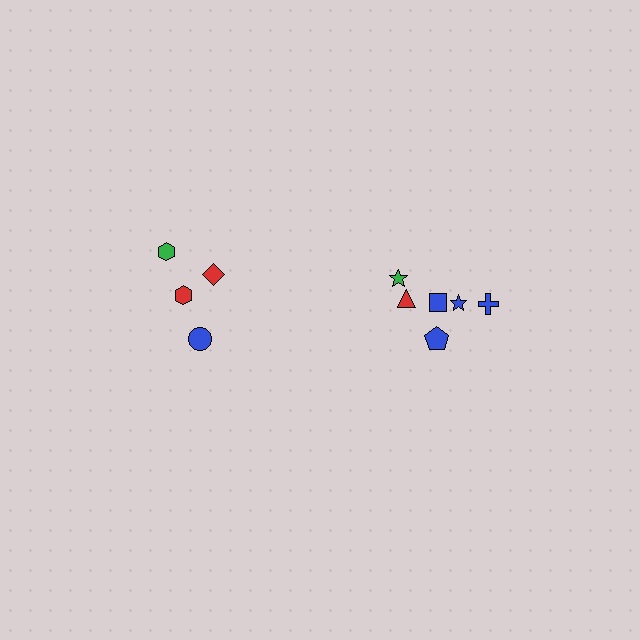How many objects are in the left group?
There are 4 objects.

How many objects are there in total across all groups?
There are 10 objects.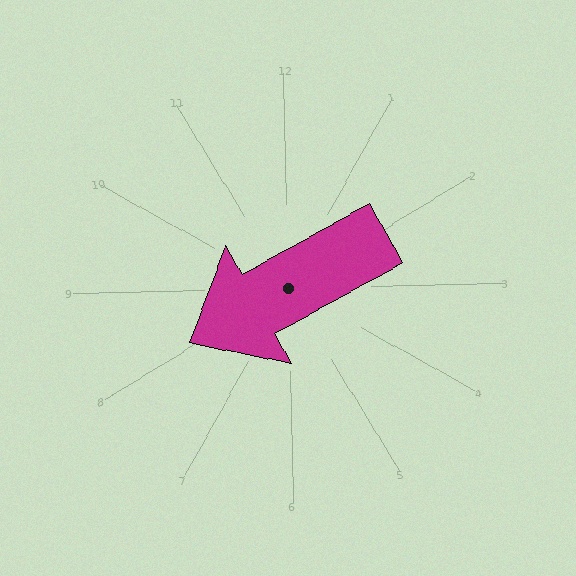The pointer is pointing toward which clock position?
Roughly 8 o'clock.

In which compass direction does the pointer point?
Southwest.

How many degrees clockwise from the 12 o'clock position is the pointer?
Approximately 242 degrees.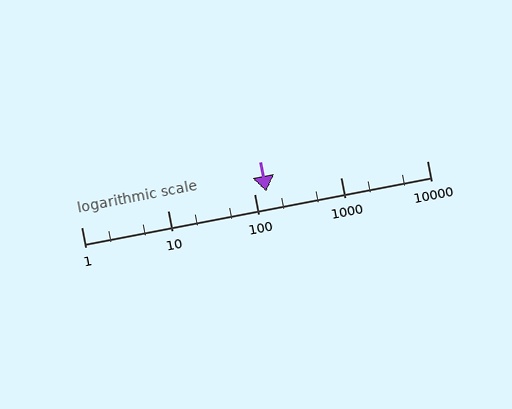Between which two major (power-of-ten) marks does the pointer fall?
The pointer is between 100 and 1000.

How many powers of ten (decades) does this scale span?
The scale spans 4 decades, from 1 to 10000.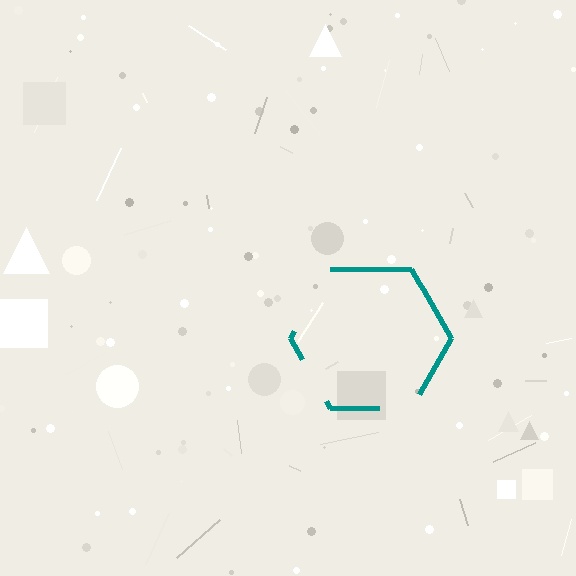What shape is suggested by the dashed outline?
The dashed outline suggests a hexagon.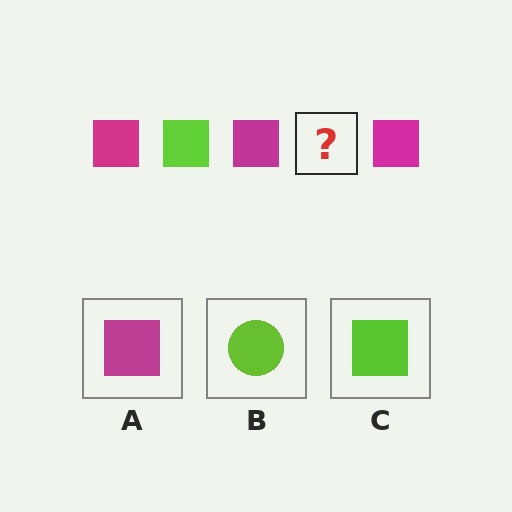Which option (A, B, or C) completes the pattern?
C.